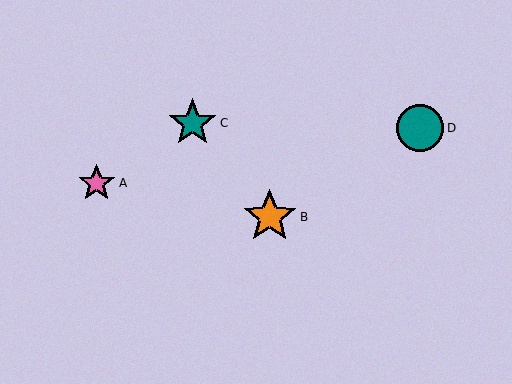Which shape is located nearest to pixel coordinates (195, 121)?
The teal star (labeled C) at (193, 123) is nearest to that location.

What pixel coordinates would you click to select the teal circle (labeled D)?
Click at (420, 128) to select the teal circle D.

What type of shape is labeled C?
Shape C is a teal star.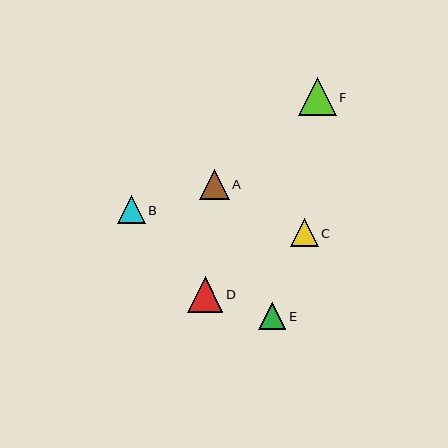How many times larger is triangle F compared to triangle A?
Triangle F is approximately 1.2 times the size of triangle A.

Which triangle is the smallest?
Triangle E is the smallest with a size of approximately 27 pixels.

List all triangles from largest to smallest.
From largest to smallest: F, D, A, C, B, E.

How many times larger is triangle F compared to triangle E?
Triangle F is approximately 1.4 times the size of triangle E.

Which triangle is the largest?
Triangle F is the largest with a size of approximately 37 pixels.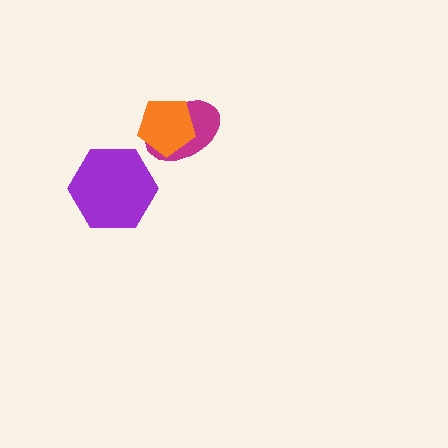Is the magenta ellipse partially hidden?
Yes, it is partially covered by another shape.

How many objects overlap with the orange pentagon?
1 object overlaps with the orange pentagon.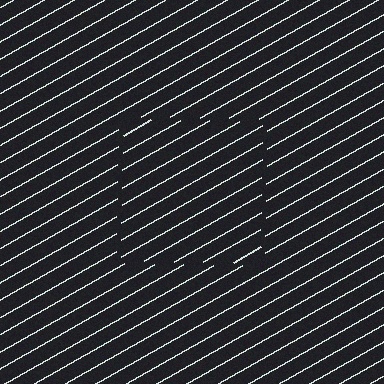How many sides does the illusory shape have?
4 sides — the line-ends trace a square.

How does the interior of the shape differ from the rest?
The interior of the shape contains the same grating, shifted by half a period — the contour is defined by the phase discontinuity where line-ends from the inner and outer gratings abut.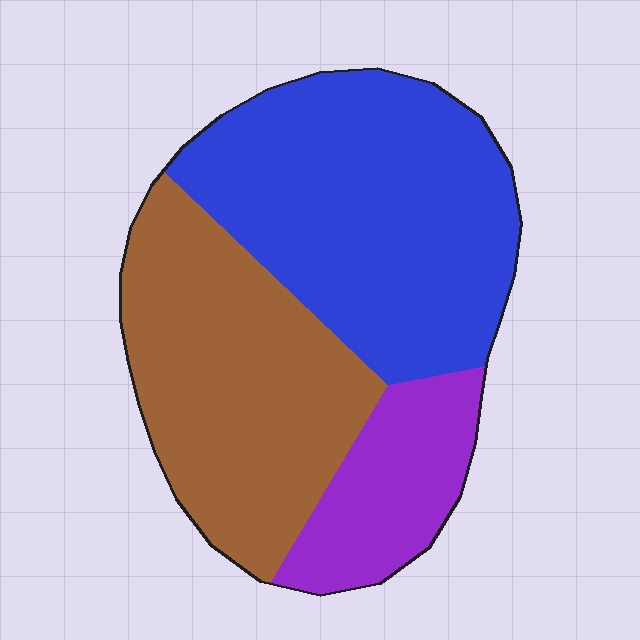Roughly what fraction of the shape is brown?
Brown takes up about three eighths (3/8) of the shape.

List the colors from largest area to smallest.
From largest to smallest: blue, brown, purple.